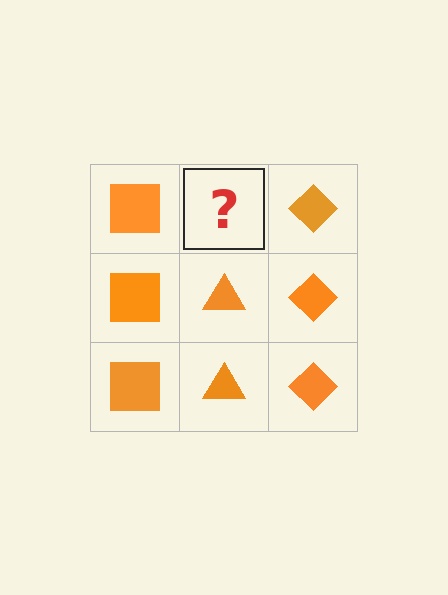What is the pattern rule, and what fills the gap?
The rule is that each column has a consistent shape. The gap should be filled with an orange triangle.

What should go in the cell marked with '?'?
The missing cell should contain an orange triangle.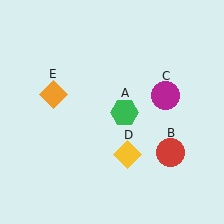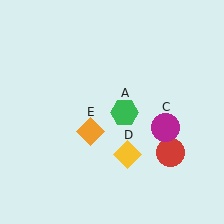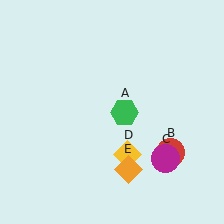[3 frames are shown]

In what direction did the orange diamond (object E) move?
The orange diamond (object E) moved down and to the right.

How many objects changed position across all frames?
2 objects changed position: magenta circle (object C), orange diamond (object E).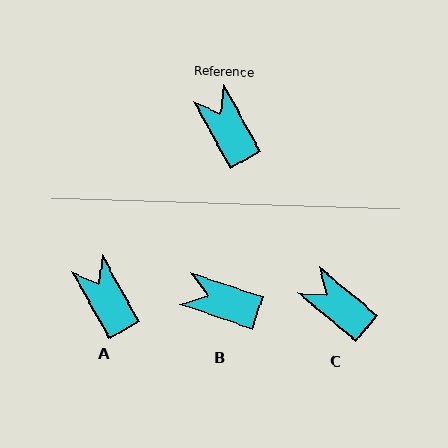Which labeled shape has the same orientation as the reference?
A.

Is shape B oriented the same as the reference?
No, it is off by about 43 degrees.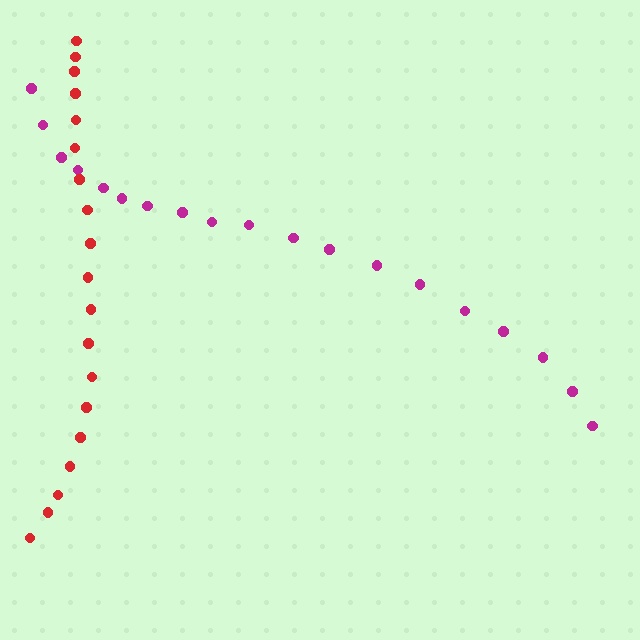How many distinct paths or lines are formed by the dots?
There are 2 distinct paths.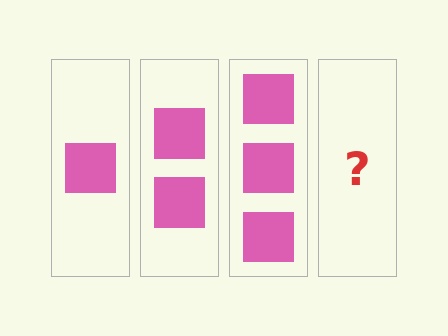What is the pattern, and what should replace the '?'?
The pattern is that each step adds one more square. The '?' should be 4 squares.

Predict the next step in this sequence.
The next step is 4 squares.